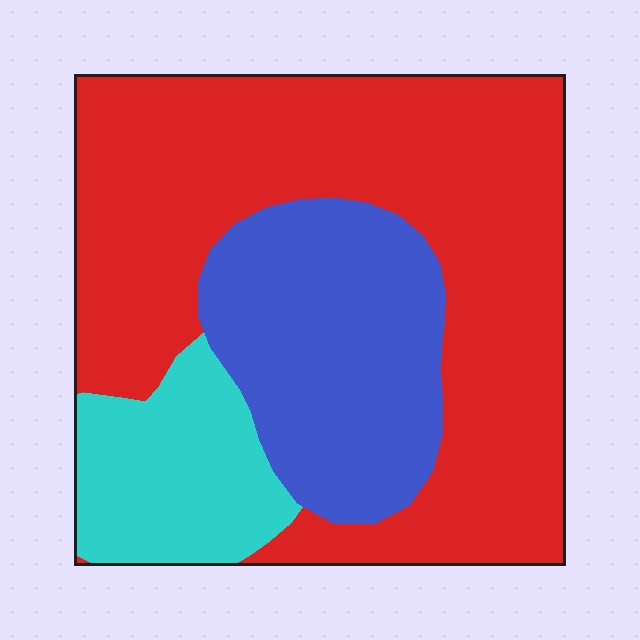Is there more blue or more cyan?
Blue.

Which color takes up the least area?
Cyan, at roughly 15%.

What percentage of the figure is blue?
Blue takes up about one quarter (1/4) of the figure.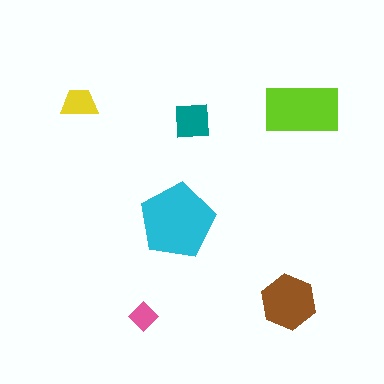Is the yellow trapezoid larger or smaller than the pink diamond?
Larger.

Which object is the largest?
The cyan pentagon.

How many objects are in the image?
There are 6 objects in the image.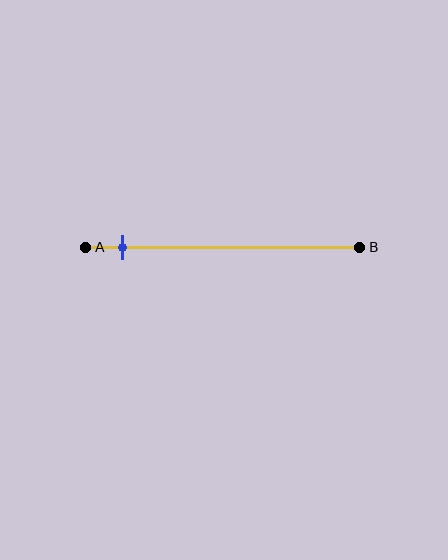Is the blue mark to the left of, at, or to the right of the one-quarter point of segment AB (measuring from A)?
The blue mark is to the left of the one-quarter point of segment AB.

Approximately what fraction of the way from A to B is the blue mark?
The blue mark is approximately 15% of the way from A to B.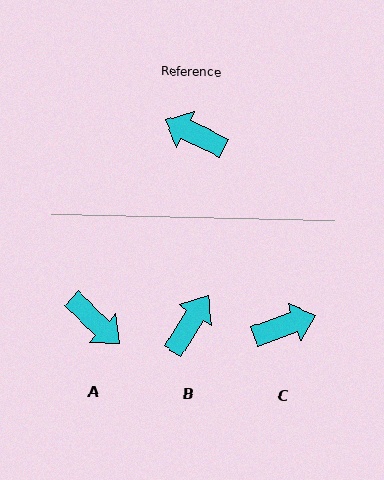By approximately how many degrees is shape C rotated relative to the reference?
Approximately 136 degrees clockwise.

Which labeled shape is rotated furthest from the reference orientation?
A, about 161 degrees away.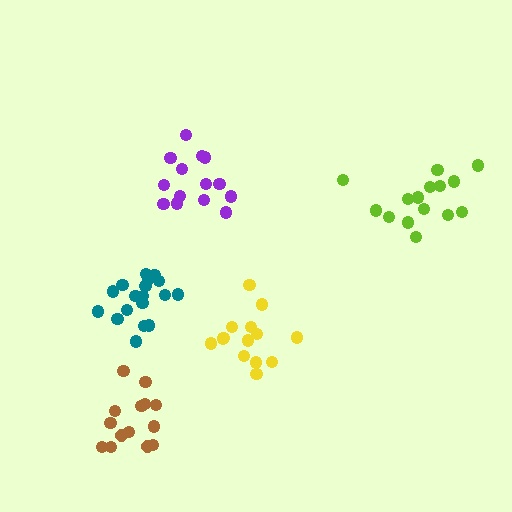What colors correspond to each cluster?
The clusters are colored: lime, brown, purple, yellow, teal.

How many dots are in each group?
Group 1: 15 dots, Group 2: 14 dots, Group 3: 14 dots, Group 4: 14 dots, Group 5: 19 dots (76 total).